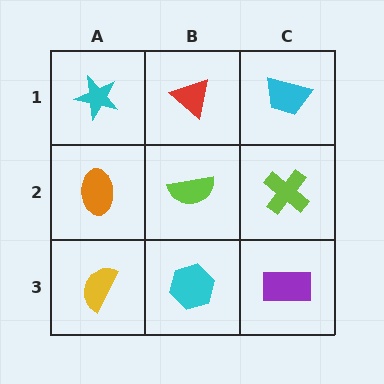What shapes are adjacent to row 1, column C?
A lime cross (row 2, column C), a red triangle (row 1, column B).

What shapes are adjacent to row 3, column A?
An orange ellipse (row 2, column A), a cyan hexagon (row 3, column B).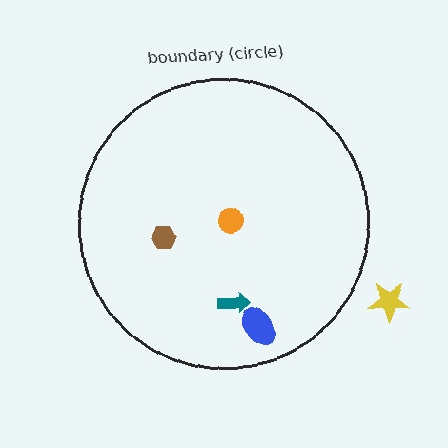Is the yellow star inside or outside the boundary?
Outside.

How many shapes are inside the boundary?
4 inside, 1 outside.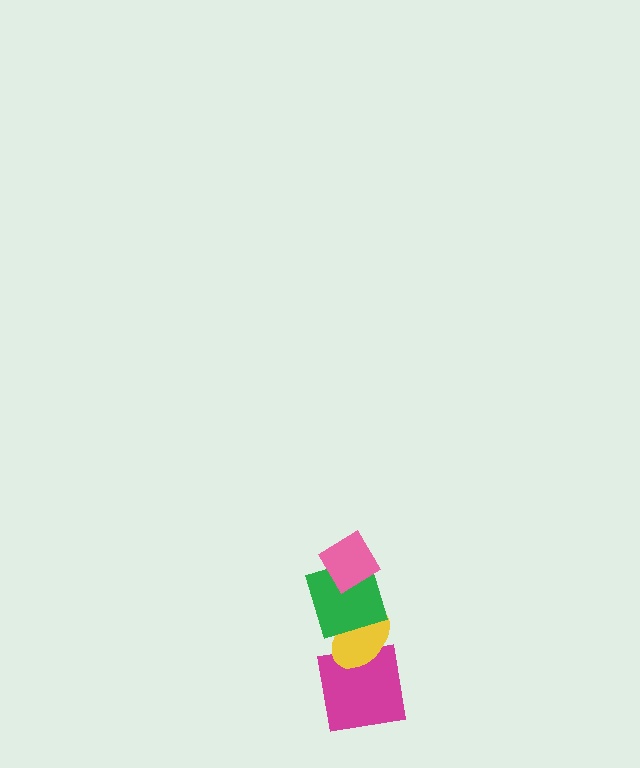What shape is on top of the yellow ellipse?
The green square is on top of the yellow ellipse.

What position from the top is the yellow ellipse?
The yellow ellipse is 3rd from the top.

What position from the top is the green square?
The green square is 2nd from the top.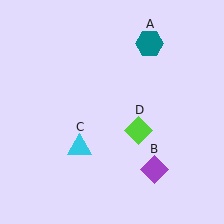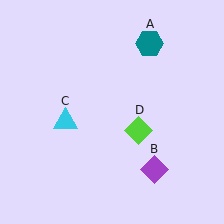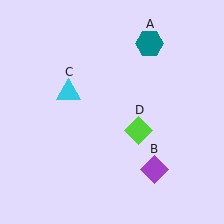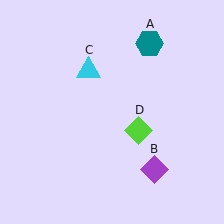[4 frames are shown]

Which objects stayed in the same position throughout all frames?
Teal hexagon (object A) and purple diamond (object B) and lime diamond (object D) remained stationary.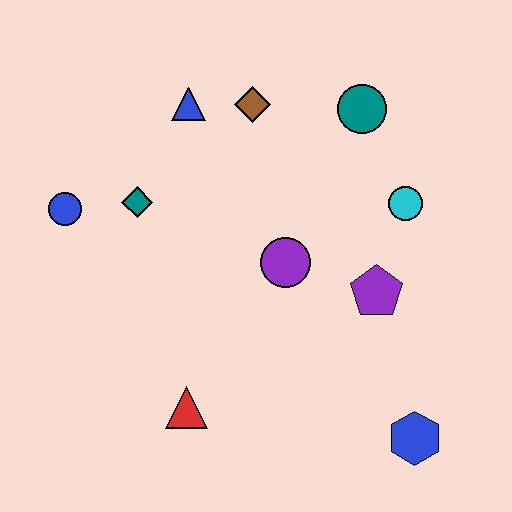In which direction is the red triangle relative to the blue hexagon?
The red triangle is to the left of the blue hexagon.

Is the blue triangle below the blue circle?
No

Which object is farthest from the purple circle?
The blue circle is farthest from the purple circle.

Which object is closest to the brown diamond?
The blue triangle is closest to the brown diamond.